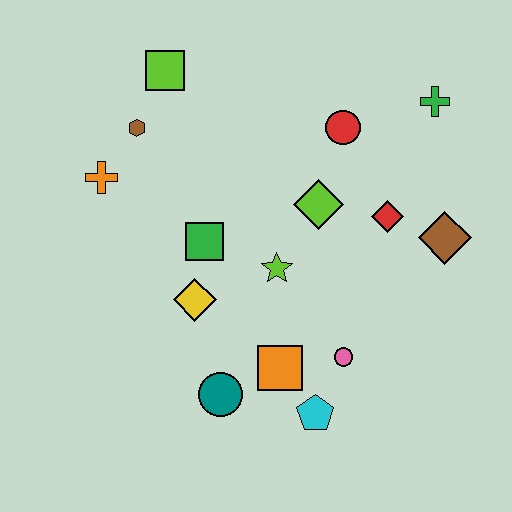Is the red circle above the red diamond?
Yes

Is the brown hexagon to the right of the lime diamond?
No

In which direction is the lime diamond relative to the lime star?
The lime diamond is above the lime star.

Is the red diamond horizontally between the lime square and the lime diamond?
No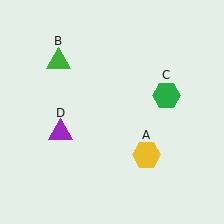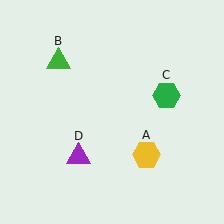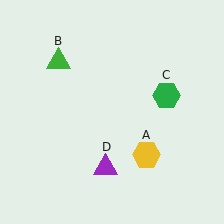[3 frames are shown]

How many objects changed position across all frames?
1 object changed position: purple triangle (object D).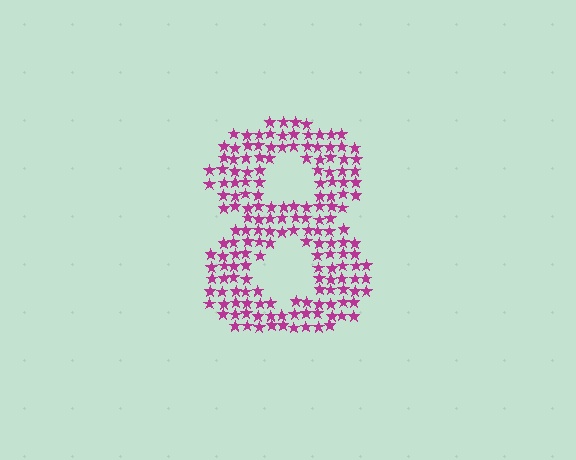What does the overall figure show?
The overall figure shows the digit 8.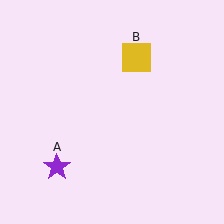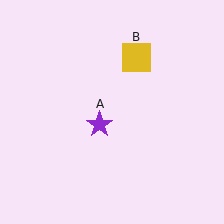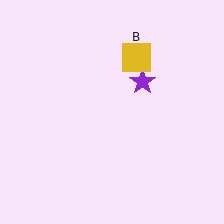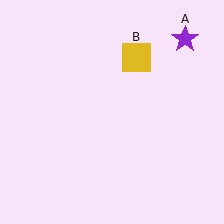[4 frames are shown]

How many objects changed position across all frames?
1 object changed position: purple star (object A).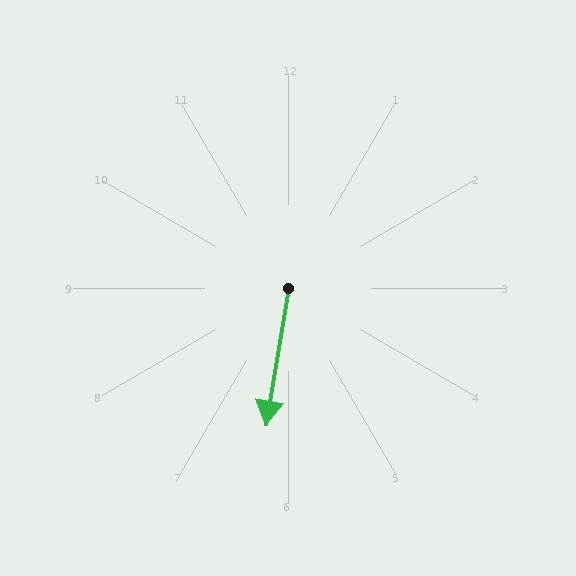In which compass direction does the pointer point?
South.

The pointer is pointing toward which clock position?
Roughly 6 o'clock.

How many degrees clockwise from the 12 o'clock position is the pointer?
Approximately 189 degrees.